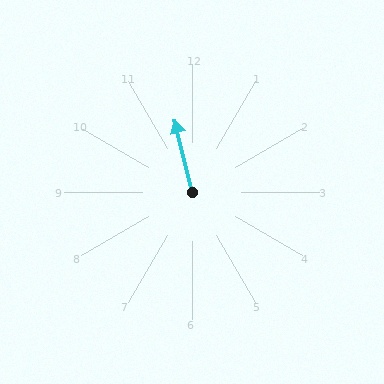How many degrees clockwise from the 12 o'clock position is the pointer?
Approximately 347 degrees.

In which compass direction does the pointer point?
North.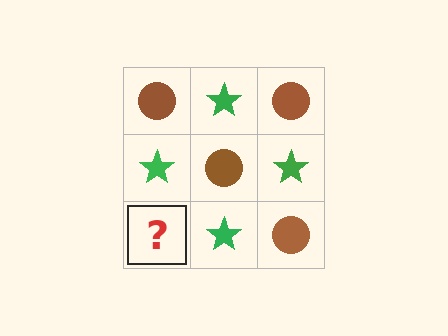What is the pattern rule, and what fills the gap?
The rule is that it alternates brown circle and green star in a checkerboard pattern. The gap should be filled with a brown circle.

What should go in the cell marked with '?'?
The missing cell should contain a brown circle.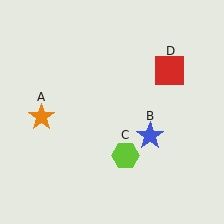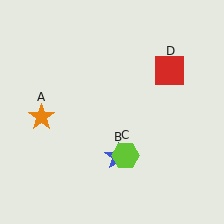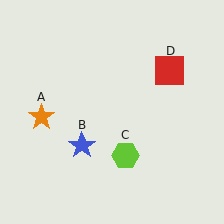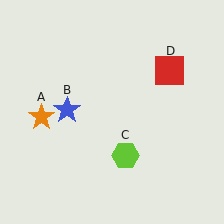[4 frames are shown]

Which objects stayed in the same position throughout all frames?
Orange star (object A) and lime hexagon (object C) and red square (object D) remained stationary.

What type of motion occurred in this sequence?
The blue star (object B) rotated clockwise around the center of the scene.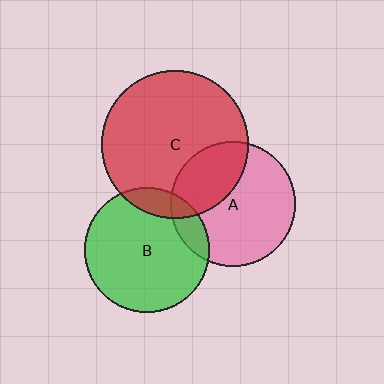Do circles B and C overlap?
Yes.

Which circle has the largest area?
Circle C (red).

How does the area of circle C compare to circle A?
Approximately 1.4 times.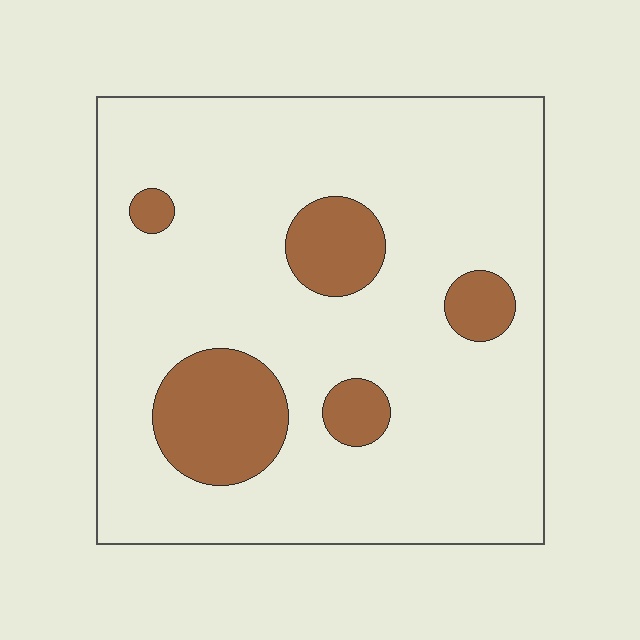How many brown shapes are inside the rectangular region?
5.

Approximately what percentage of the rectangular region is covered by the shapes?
Approximately 15%.